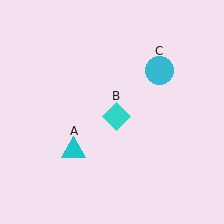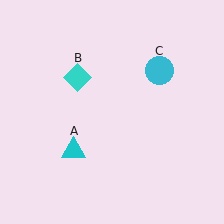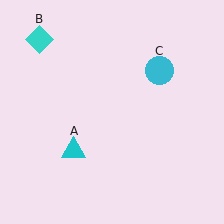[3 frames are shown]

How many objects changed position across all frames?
1 object changed position: cyan diamond (object B).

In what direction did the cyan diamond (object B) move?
The cyan diamond (object B) moved up and to the left.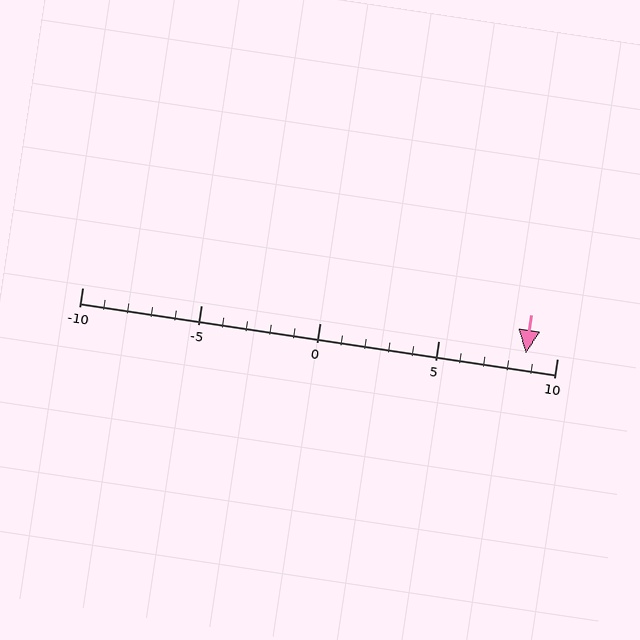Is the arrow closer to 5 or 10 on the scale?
The arrow is closer to 10.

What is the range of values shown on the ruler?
The ruler shows values from -10 to 10.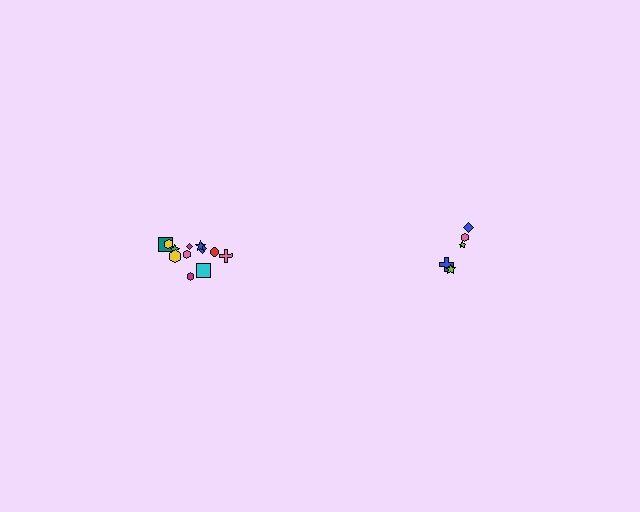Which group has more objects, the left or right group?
The left group.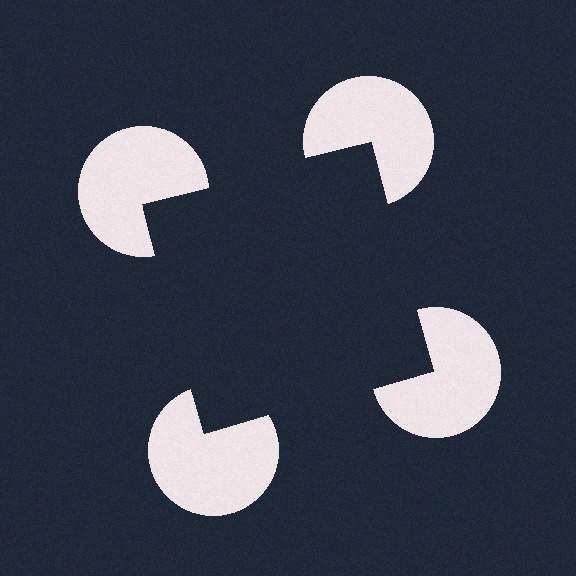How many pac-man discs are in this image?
There are 4 — one at each vertex of the illusory square.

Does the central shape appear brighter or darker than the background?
It typically appears slightly darker than the background, even though no actual brightness change is drawn.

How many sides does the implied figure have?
4 sides.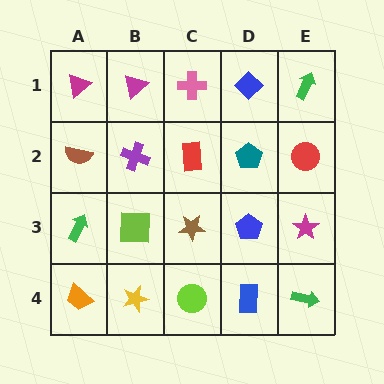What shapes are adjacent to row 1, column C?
A red rectangle (row 2, column C), a magenta triangle (row 1, column B), a blue diamond (row 1, column D).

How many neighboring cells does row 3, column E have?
3.